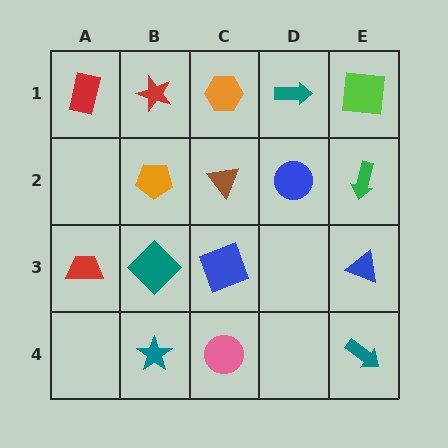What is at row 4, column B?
A teal star.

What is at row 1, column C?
An orange hexagon.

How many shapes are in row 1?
5 shapes.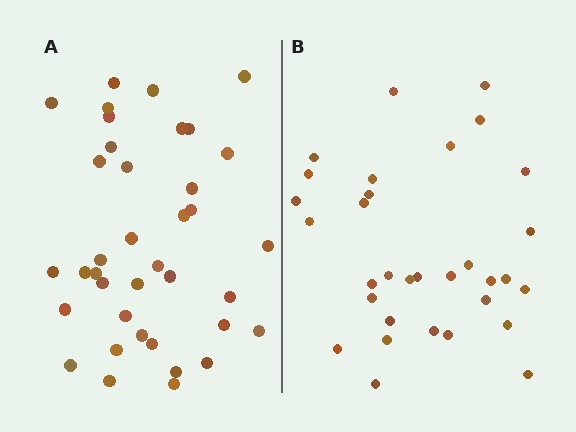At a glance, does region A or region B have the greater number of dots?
Region A (the left region) has more dots.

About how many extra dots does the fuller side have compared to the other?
Region A has about 6 more dots than region B.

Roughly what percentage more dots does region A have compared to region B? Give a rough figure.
About 20% more.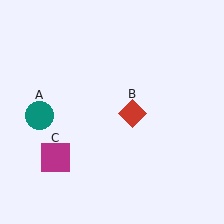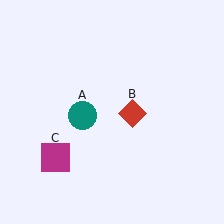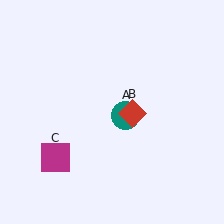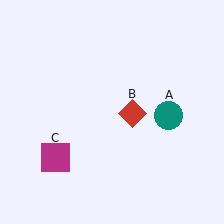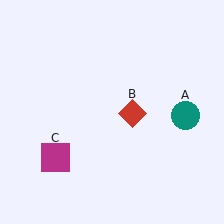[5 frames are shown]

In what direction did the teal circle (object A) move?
The teal circle (object A) moved right.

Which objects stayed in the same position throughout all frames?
Red diamond (object B) and magenta square (object C) remained stationary.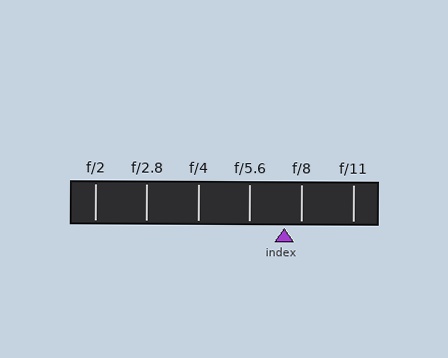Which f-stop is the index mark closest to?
The index mark is closest to f/8.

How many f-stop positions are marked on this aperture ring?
There are 6 f-stop positions marked.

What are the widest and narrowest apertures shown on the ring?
The widest aperture shown is f/2 and the narrowest is f/11.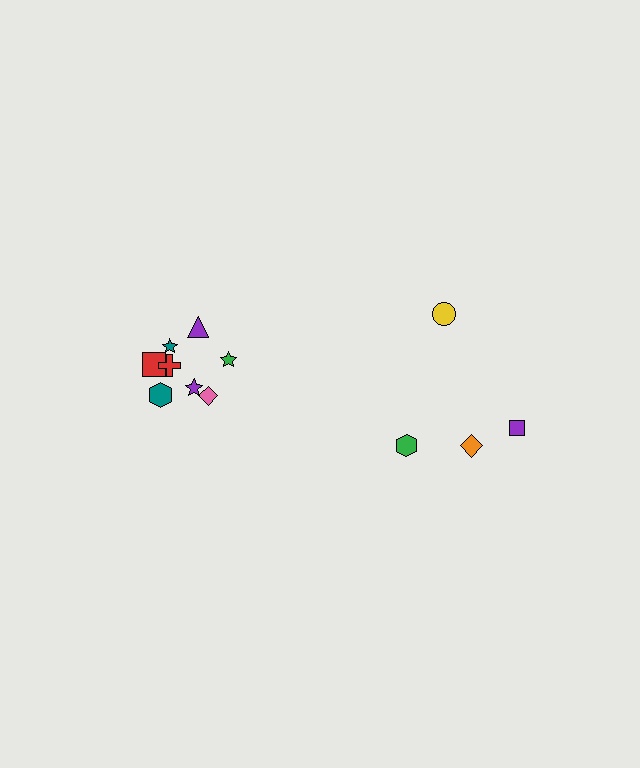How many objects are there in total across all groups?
There are 12 objects.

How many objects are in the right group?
There are 4 objects.